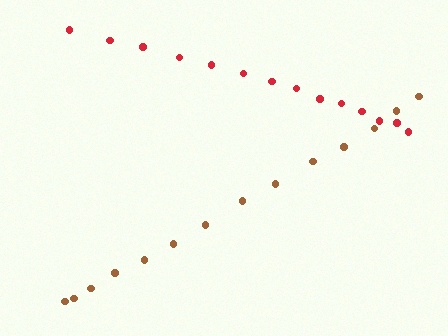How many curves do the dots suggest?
There are 2 distinct paths.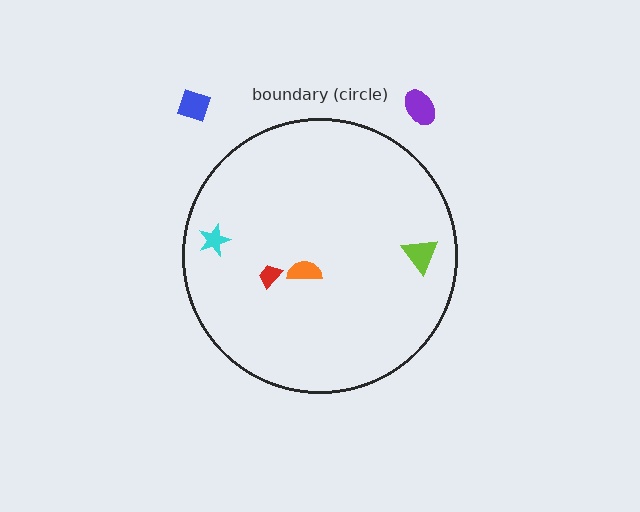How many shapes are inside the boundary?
4 inside, 2 outside.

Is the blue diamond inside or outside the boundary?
Outside.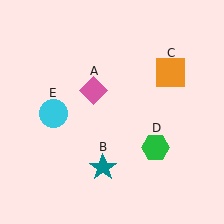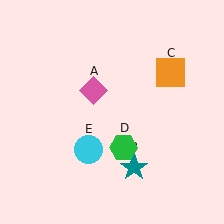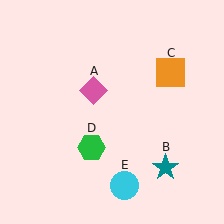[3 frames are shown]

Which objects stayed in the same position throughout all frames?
Pink diamond (object A) and orange square (object C) remained stationary.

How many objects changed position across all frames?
3 objects changed position: teal star (object B), green hexagon (object D), cyan circle (object E).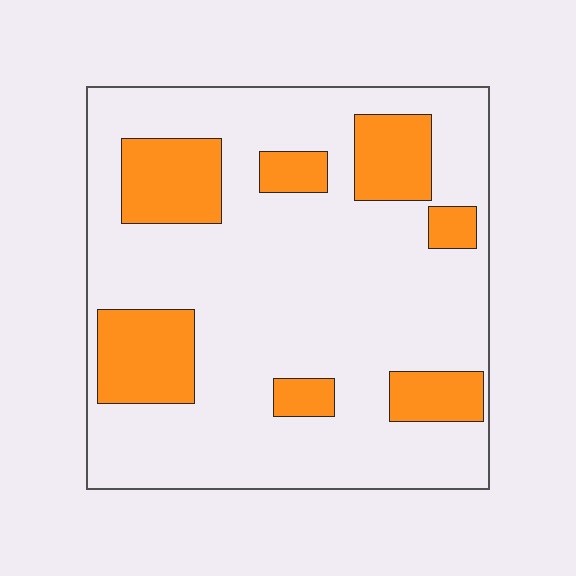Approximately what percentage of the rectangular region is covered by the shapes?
Approximately 25%.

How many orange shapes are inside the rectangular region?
7.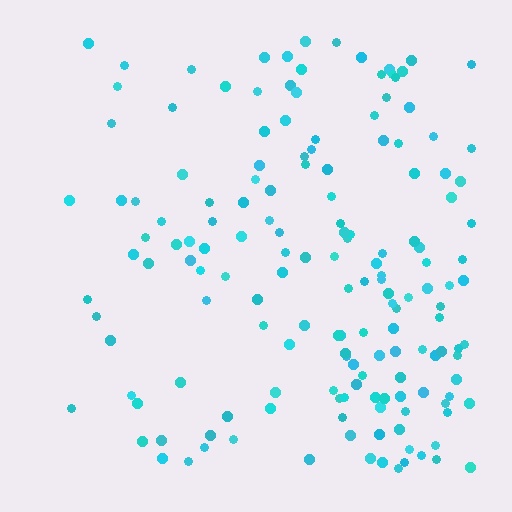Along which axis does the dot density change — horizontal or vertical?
Horizontal.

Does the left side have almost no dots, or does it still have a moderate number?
Still a moderate number, just noticeably fewer than the right.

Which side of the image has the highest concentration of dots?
The right.